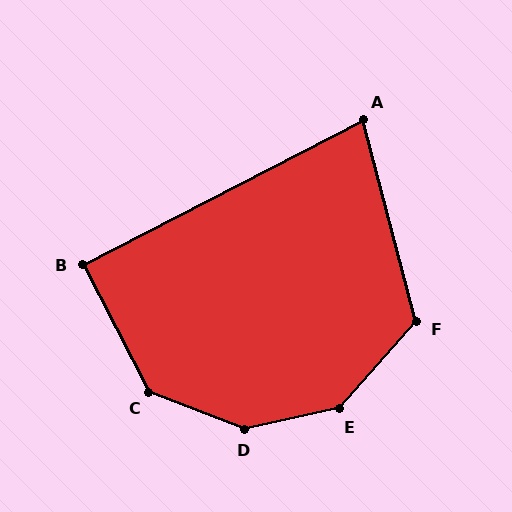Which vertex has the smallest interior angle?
A, at approximately 78 degrees.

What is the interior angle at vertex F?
Approximately 123 degrees (obtuse).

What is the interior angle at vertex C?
Approximately 138 degrees (obtuse).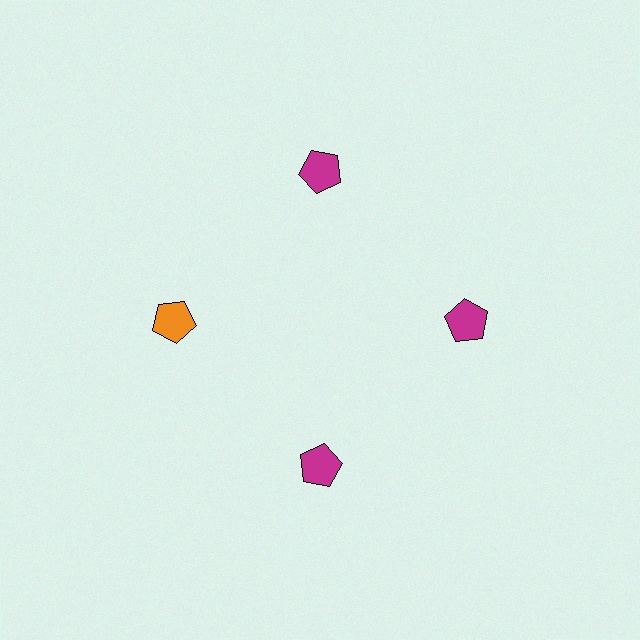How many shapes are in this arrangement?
There are 4 shapes arranged in a ring pattern.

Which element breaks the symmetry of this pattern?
The orange pentagon at roughly the 9 o'clock position breaks the symmetry. All other shapes are magenta pentagons.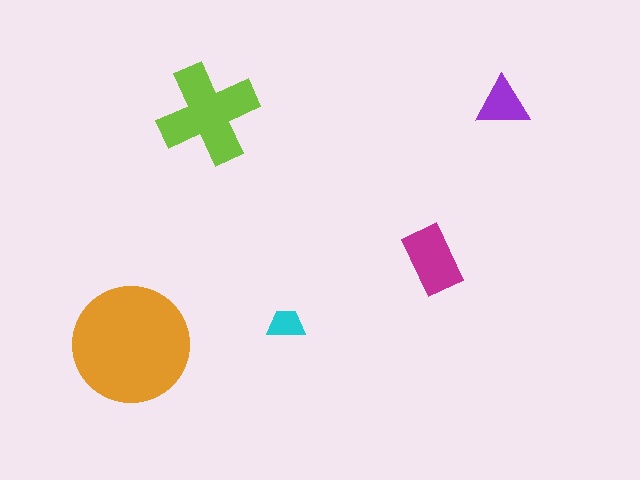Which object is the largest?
The orange circle.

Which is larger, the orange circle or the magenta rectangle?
The orange circle.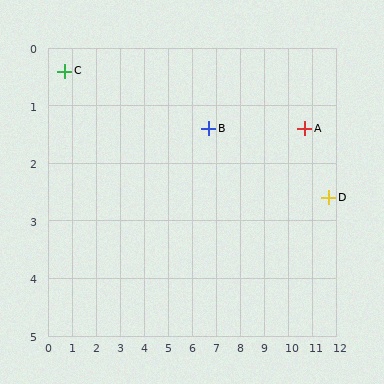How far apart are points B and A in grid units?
Points B and A are about 4.0 grid units apart.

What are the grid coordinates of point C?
Point C is at approximately (0.7, 0.4).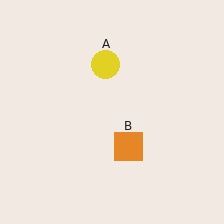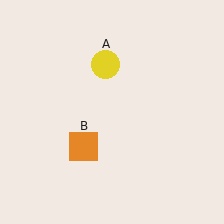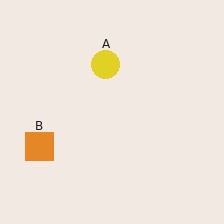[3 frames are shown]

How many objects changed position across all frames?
1 object changed position: orange square (object B).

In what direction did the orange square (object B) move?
The orange square (object B) moved left.